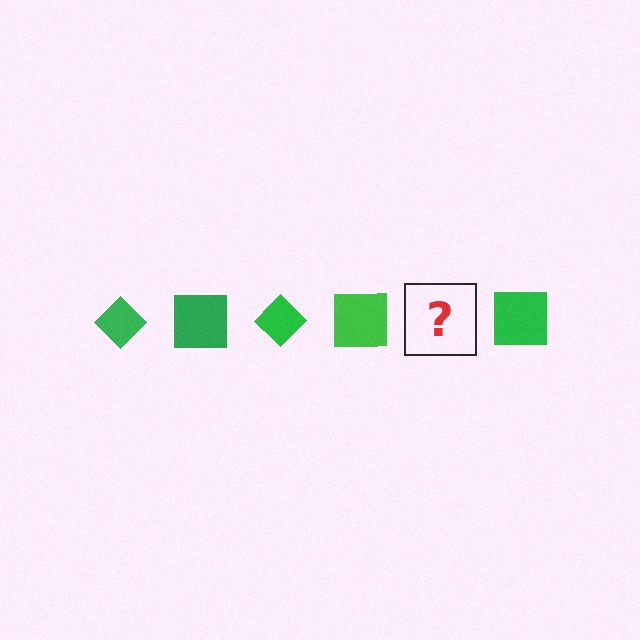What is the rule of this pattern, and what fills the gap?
The rule is that the pattern cycles through diamond, square shapes in green. The gap should be filled with a green diamond.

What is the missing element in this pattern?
The missing element is a green diamond.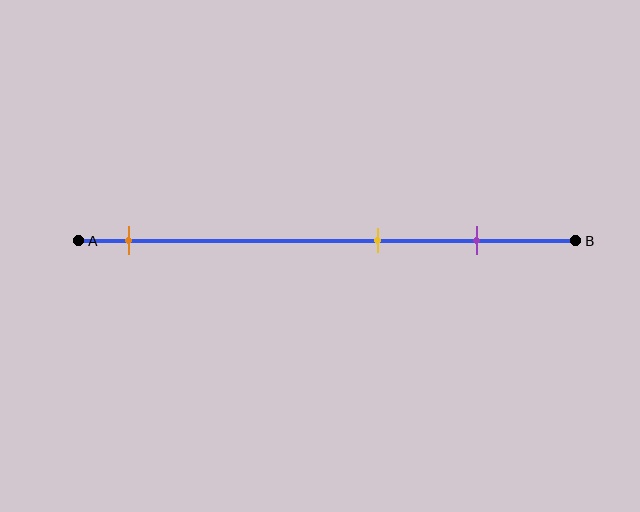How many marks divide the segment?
There are 3 marks dividing the segment.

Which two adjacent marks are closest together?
The yellow and purple marks are the closest adjacent pair.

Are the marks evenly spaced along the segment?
No, the marks are not evenly spaced.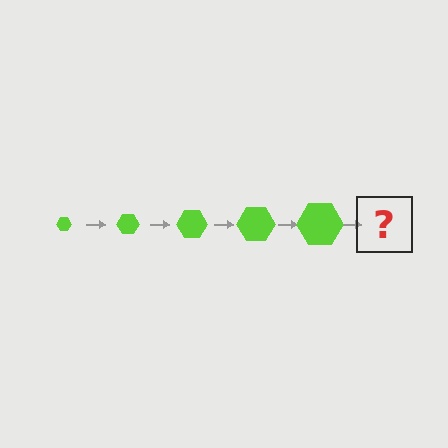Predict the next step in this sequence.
The next step is a lime hexagon, larger than the previous one.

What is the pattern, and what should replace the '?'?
The pattern is that the hexagon gets progressively larger each step. The '?' should be a lime hexagon, larger than the previous one.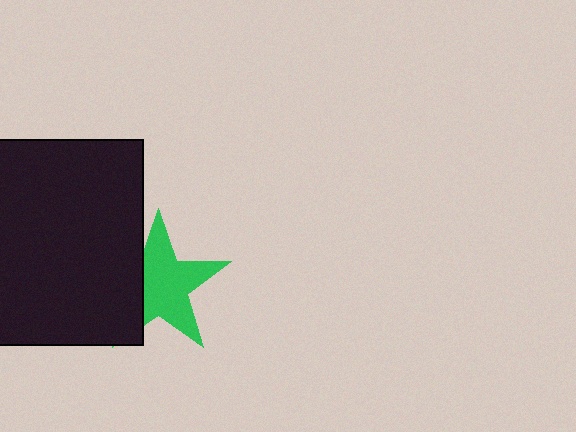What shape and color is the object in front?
The object in front is a black square.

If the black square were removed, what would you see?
You would see the complete green star.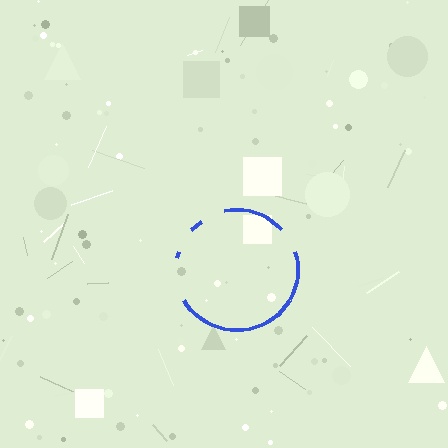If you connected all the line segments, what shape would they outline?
They would outline a circle.